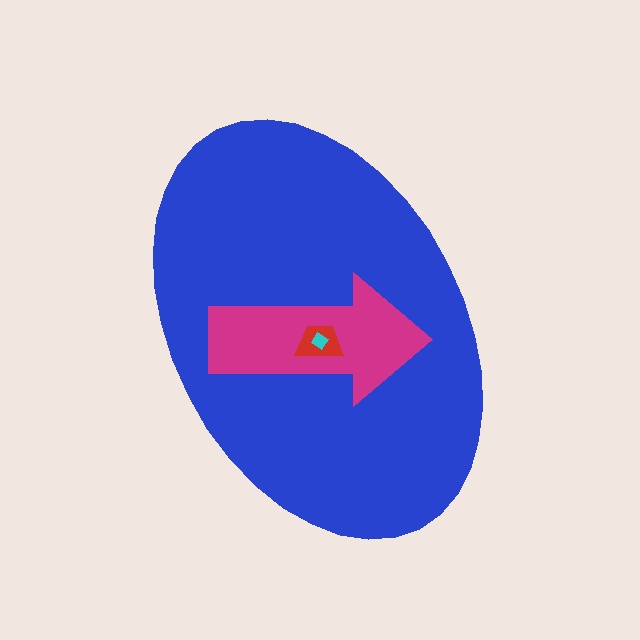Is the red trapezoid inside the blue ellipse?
Yes.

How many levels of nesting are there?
4.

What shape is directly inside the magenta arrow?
The red trapezoid.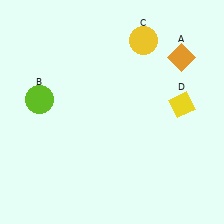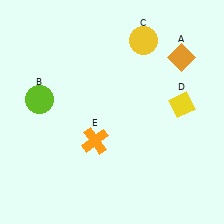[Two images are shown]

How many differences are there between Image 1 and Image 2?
There is 1 difference between the two images.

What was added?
An orange cross (E) was added in Image 2.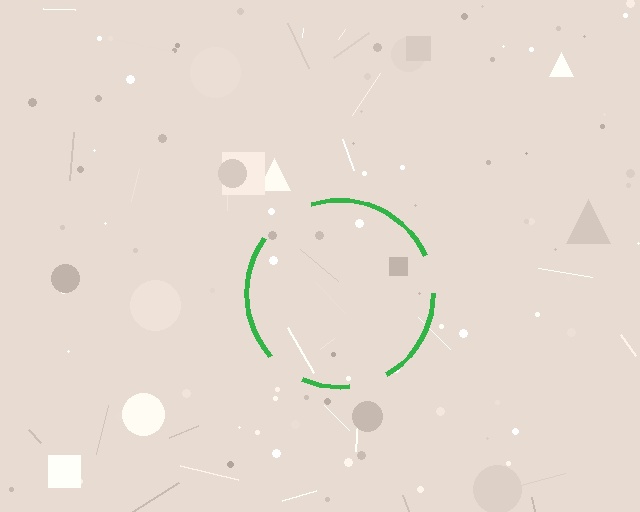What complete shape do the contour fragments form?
The contour fragments form a circle.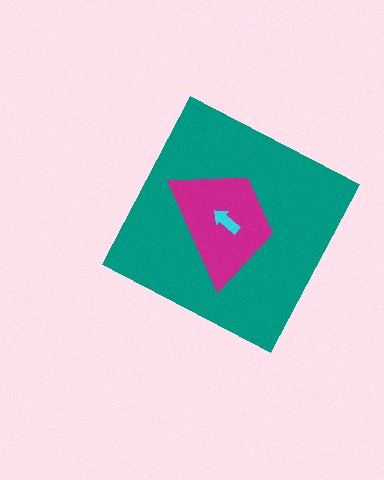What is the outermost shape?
The teal diamond.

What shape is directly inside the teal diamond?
The magenta trapezoid.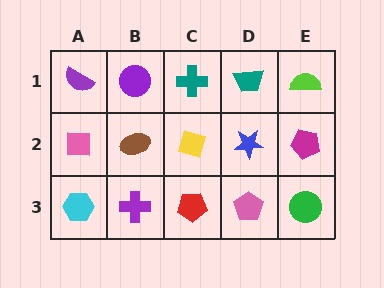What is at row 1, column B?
A purple circle.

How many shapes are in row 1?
5 shapes.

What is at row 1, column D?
A teal trapezoid.